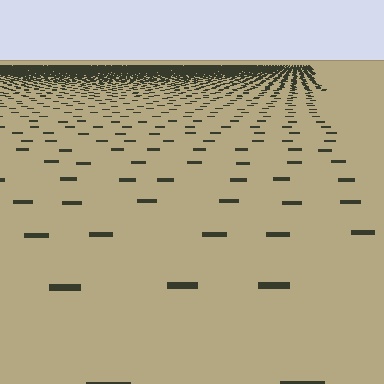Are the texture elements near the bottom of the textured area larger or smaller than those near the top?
Larger. Near the bottom, elements are closer to the viewer and appear at a bigger on-screen size.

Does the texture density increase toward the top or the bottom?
Density increases toward the top.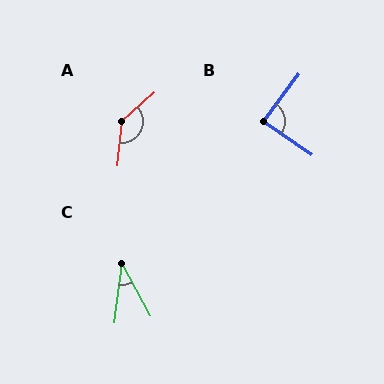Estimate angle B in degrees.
Approximately 88 degrees.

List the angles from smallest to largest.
C (36°), B (88°), A (137°).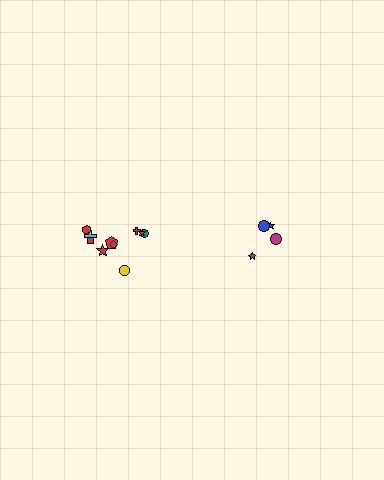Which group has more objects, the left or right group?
The left group.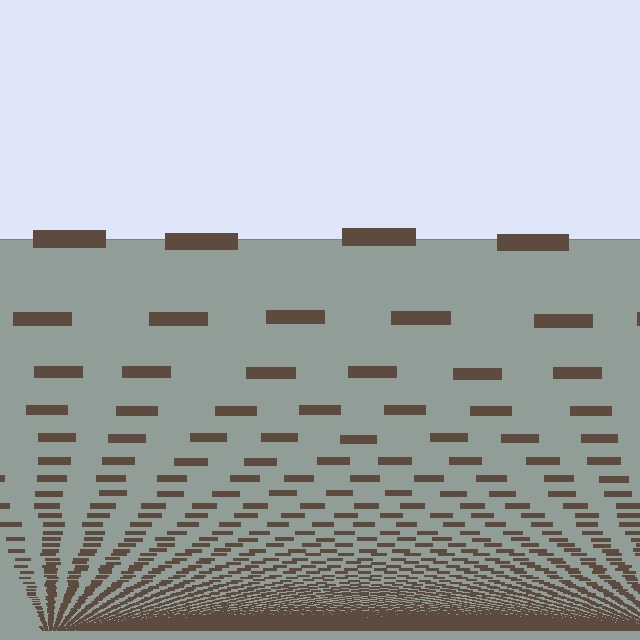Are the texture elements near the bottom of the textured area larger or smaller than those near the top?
Smaller. The gradient is inverted — elements near the bottom are smaller and denser.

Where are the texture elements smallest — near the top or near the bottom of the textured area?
Near the bottom.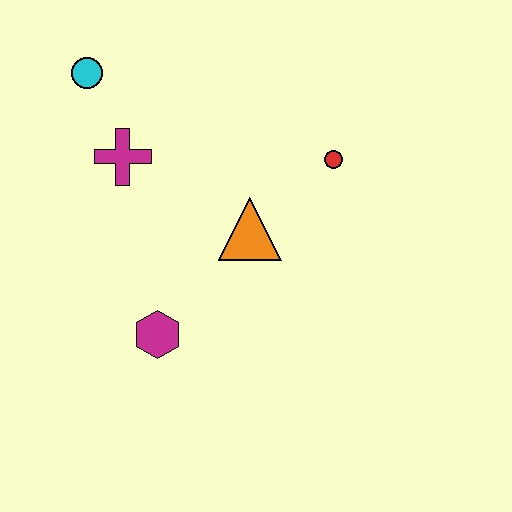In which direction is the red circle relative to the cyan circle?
The red circle is to the right of the cyan circle.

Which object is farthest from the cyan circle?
The magenta hexagon is farthest from the cyan circle.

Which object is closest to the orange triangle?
The red circle is closest to the orange triangle.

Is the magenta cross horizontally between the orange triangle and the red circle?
No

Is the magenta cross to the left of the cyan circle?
No